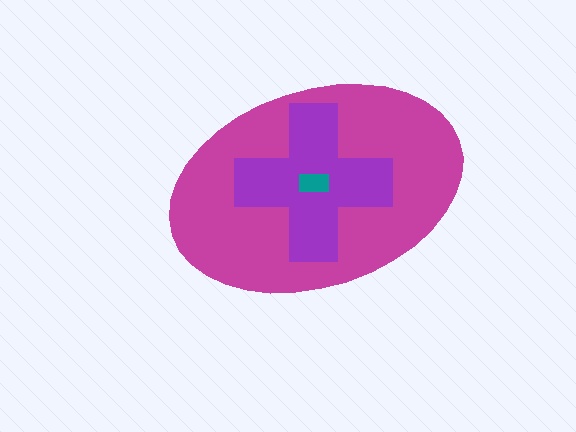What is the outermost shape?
The magenta ellipse.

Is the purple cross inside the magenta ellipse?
Yes.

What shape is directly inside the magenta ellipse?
The purple cross.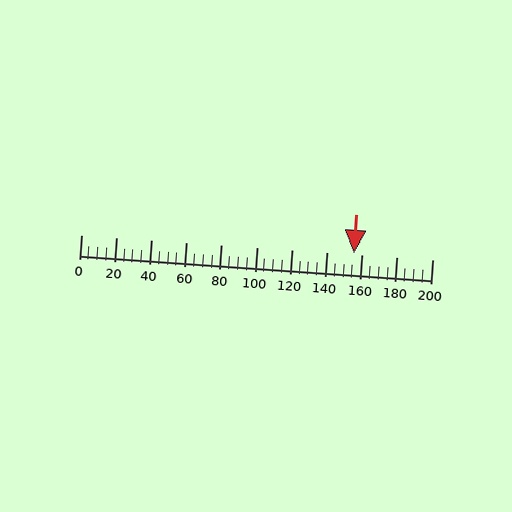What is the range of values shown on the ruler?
The ruler shows values from 0 to 200.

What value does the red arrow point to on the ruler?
The red arrow points to approximately 156.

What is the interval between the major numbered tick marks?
The major tick marks are spaced 20 units apart.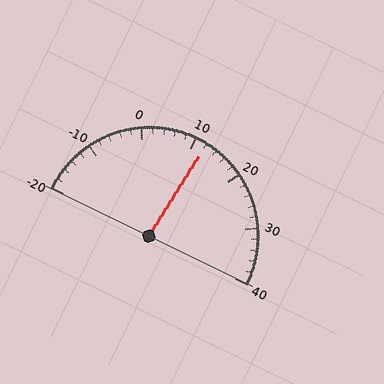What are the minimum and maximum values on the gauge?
The gauge ranges from -20 to 40.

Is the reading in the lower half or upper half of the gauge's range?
The reading is in the upper half of the range (-20 to 40).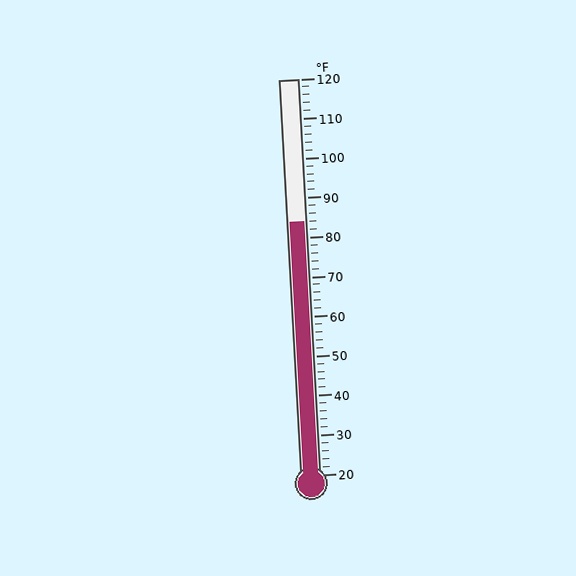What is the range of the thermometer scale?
The thermometer scale ranges from 20°F to 120°F.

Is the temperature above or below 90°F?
The temperature is below 90°F.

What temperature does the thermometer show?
The thermometer shows approximately 84°F.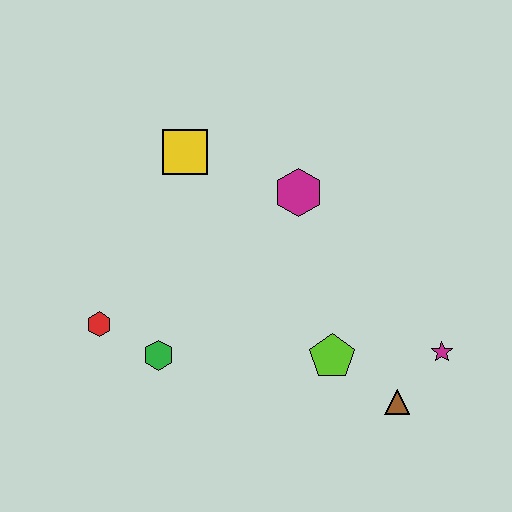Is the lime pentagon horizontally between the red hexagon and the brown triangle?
Yes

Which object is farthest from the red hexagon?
The magenta star is farthest from the red hexagon.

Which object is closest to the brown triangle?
The magenta star is closest to the brown triangle.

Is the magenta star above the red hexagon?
No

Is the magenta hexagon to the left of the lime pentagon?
Yes